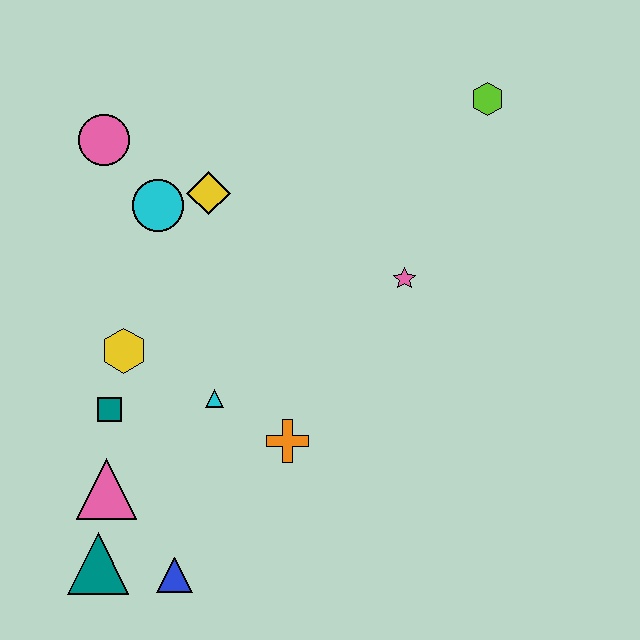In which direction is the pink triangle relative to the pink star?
The pink triangle is to the left of the pink star.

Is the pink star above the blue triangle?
Yes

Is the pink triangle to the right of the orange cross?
No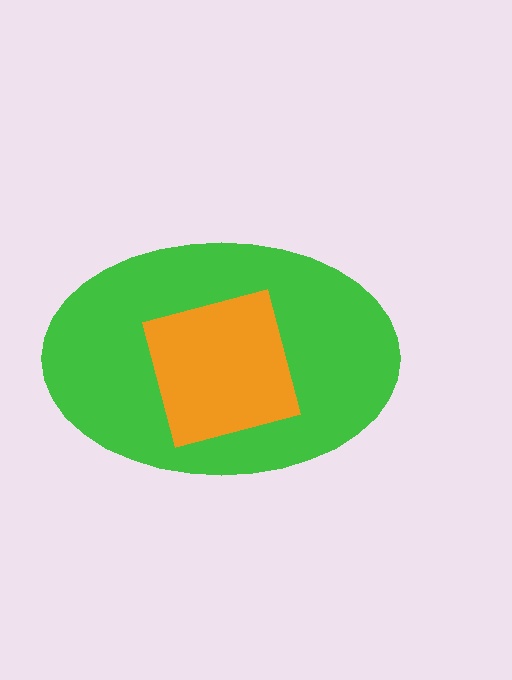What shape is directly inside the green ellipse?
The orange square.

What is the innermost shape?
The orange square.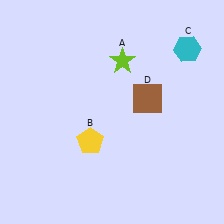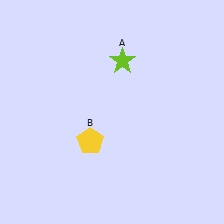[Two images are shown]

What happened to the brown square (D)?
The brown square (D) was removed in Image 2. It was in the top-right area of Image 1.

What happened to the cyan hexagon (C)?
The cyan hexagon (C) was removed in Image 2. It was in the top-right area of Image 1.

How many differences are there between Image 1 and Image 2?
There are 2 differences between the two images.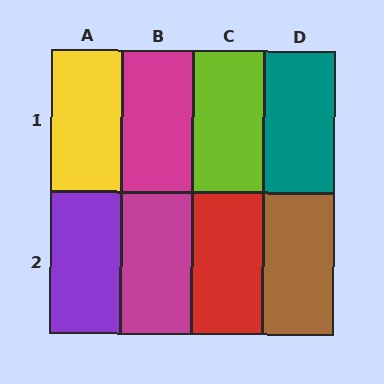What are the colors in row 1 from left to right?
Yellow, magenta, lime, teal.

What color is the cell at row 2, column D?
Brown.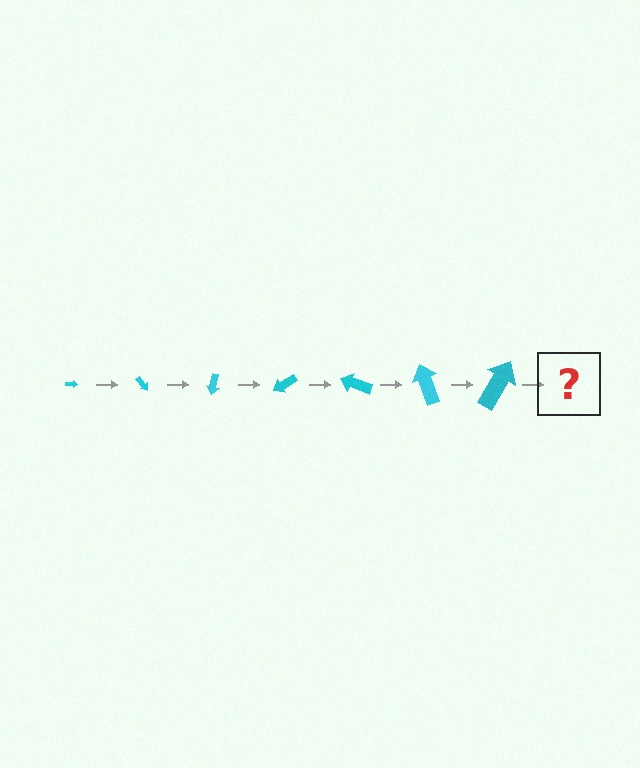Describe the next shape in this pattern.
It should be an arrow, larger than the previous one and rotated 350 degrees from the start.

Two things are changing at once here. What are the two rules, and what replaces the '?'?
The two rules are that the arrow grows larger each step and it rotates 50 degrees each step. The '?' should be an arrow, larger than the previous one and rotated 350 degrees from the start.